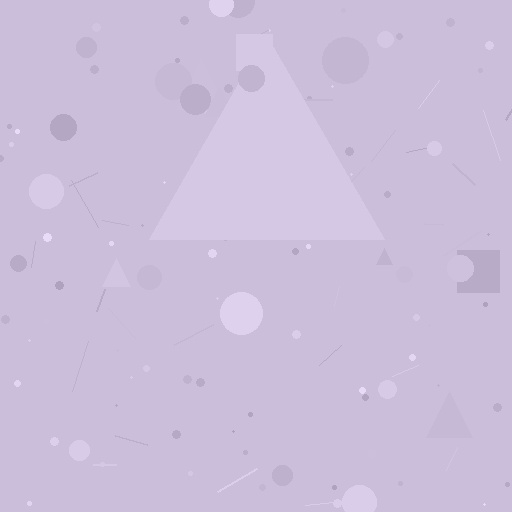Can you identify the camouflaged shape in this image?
The camouflaged shape is a triangle.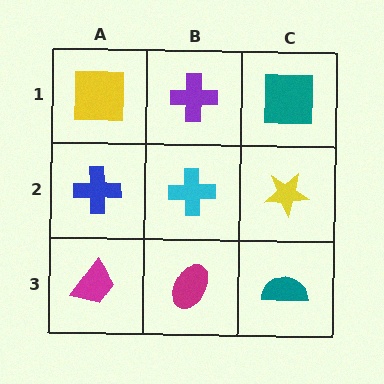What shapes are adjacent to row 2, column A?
A yellow square (row 1, column A), a magenta trapezoid (row 3, column A), a cyan cross (row 2, column B).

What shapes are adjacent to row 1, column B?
A cyan cross (row 2, column B), a yellow square (row 1, column A), a teal square (row 1, column C).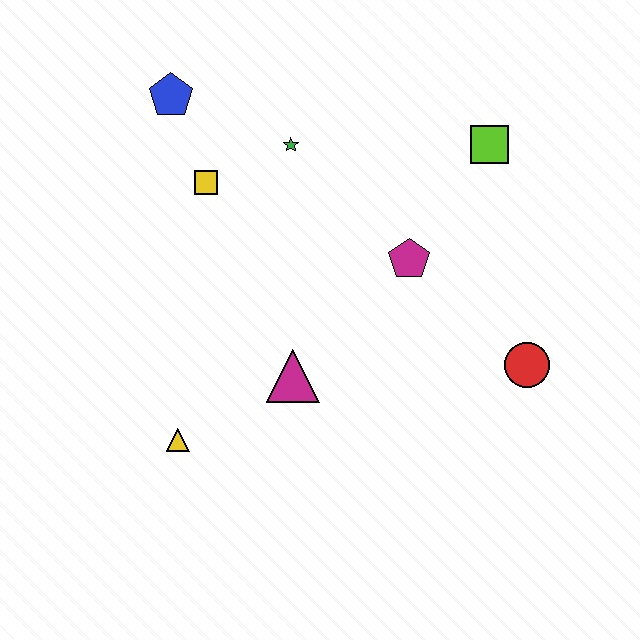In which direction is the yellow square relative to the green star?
The yellow square is to the left of the green star.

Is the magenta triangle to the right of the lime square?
No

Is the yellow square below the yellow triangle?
No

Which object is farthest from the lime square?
The yellow triangle is farthest from the lime square.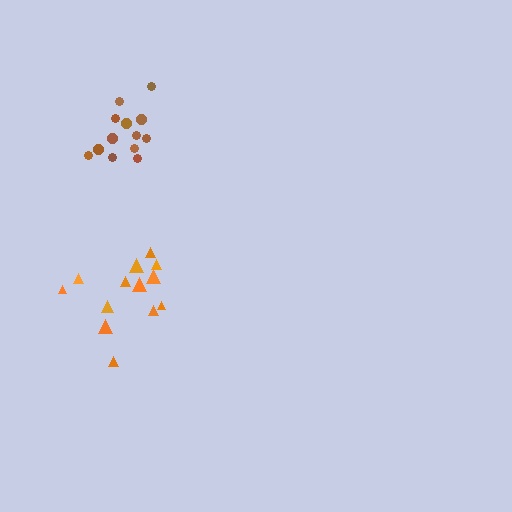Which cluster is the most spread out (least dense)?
Orange.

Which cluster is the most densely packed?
Brown.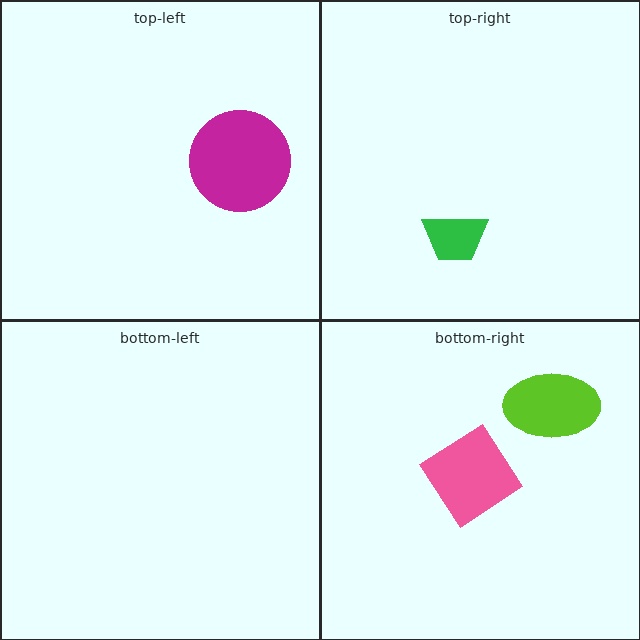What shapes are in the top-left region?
The magenta circle.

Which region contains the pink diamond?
The bottom-right region.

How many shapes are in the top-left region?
1.